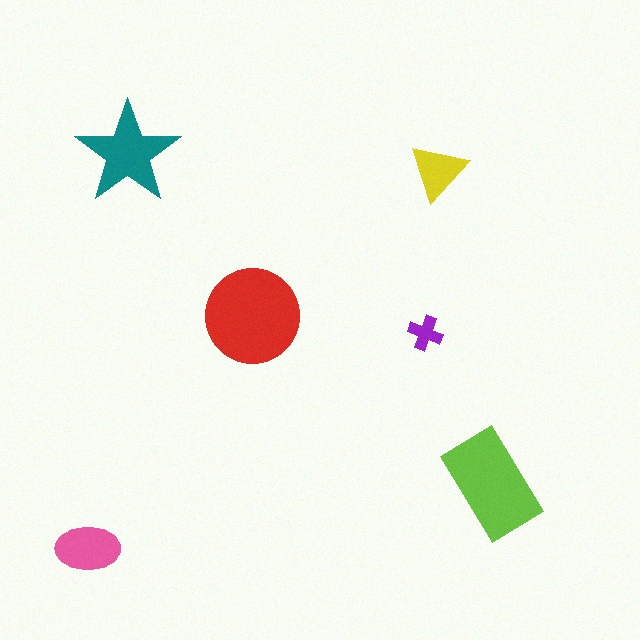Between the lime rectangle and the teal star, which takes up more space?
The lime rectangle.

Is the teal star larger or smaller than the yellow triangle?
Larger.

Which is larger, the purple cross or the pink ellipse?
The pink ellipse.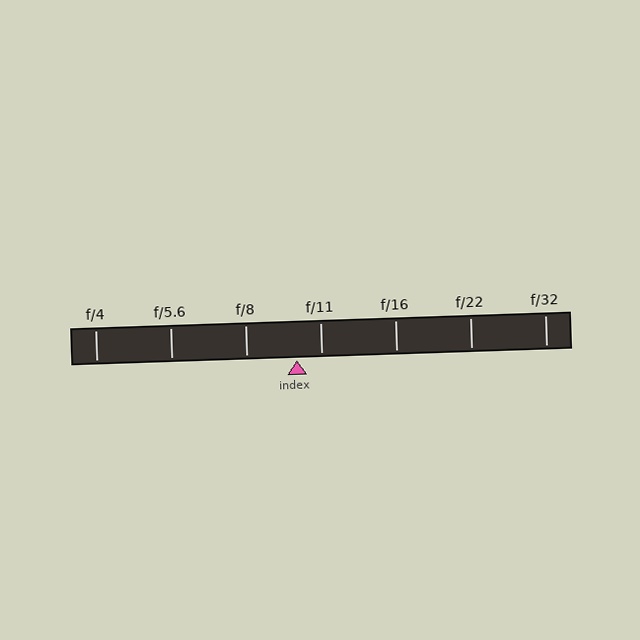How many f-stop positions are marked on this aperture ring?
There are 7 f-stop positions marked.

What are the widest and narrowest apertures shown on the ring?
The widest aperture shown is f/4 and the narrowest is f/32.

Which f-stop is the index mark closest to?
The index mark is closest to f/11.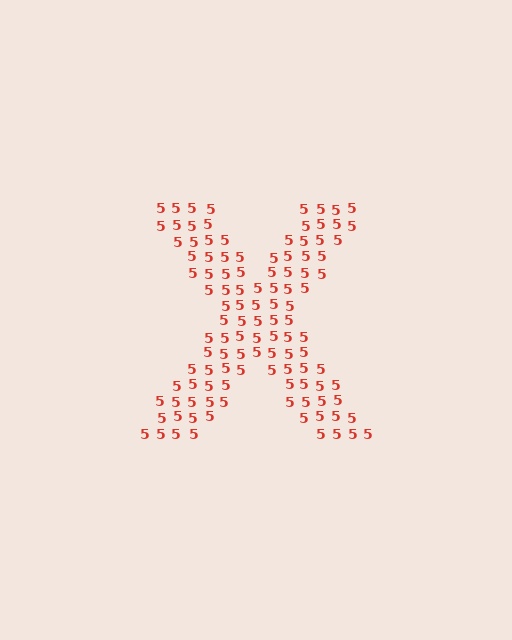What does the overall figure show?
The overall figure shows the letter X.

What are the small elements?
The small elements are digit 5's.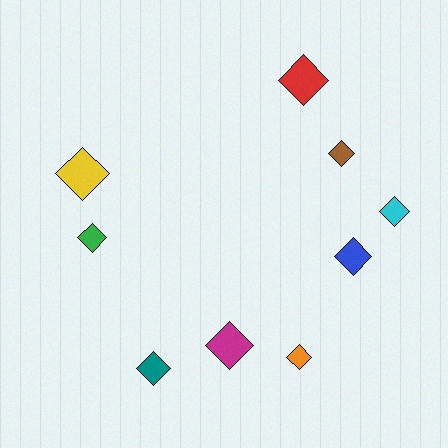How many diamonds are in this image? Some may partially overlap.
There are 9 diamonds.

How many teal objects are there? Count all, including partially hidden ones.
There is 1 teal object.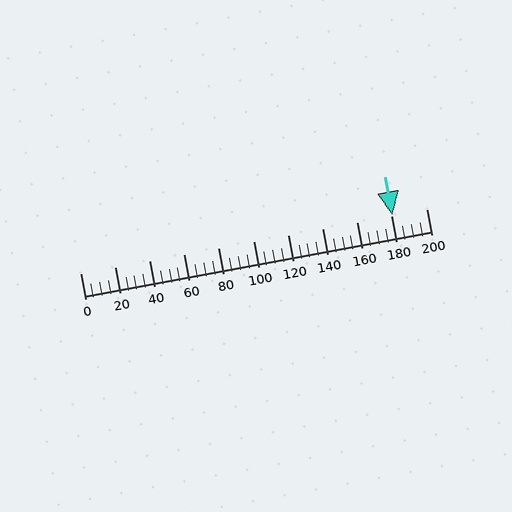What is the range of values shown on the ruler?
The ruler shows values from 0 to 200.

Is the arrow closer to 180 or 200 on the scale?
The arrow is closer to 180.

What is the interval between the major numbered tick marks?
The major tick marks are spaced 20 units apart.